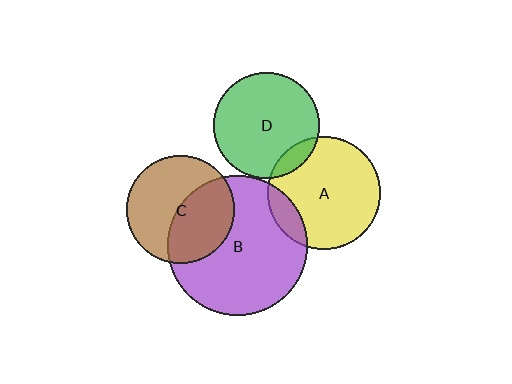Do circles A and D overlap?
Yes.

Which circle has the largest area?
Circle B (purple).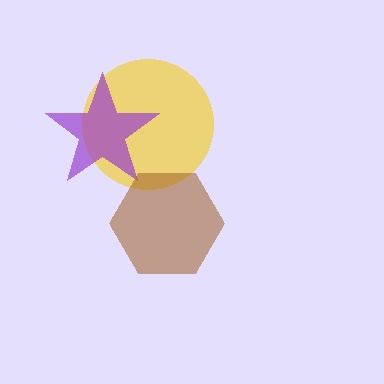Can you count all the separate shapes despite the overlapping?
Yes, there are 3 separate shapes.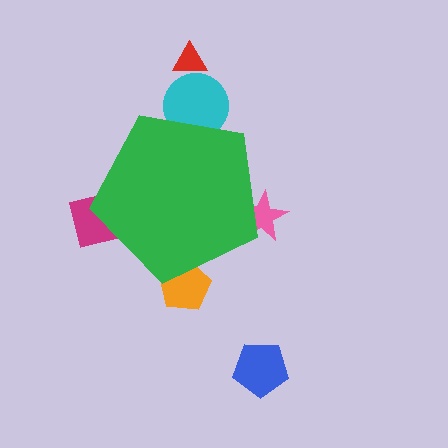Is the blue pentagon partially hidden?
No, the blue pentagon is fully visible.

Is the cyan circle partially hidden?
Yes, the cyan circle is partially hidden behind the green pentagon.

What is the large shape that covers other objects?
A green pentagon.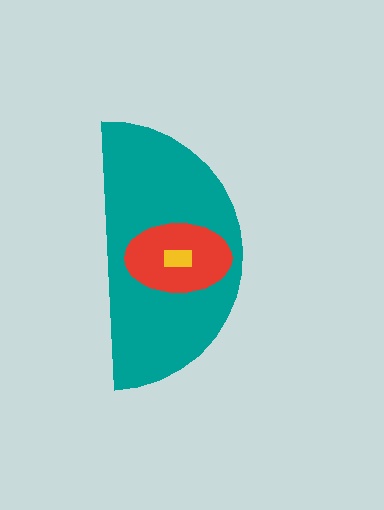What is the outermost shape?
The teal semicircle.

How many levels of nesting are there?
3.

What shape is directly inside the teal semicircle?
The red ellipse.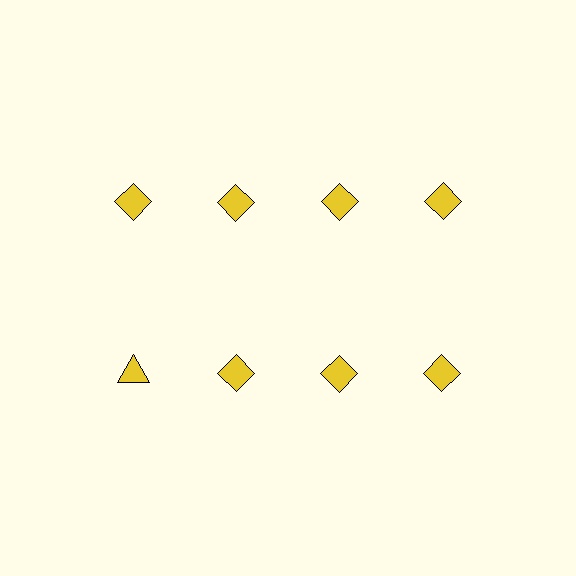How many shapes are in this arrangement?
There are 8 shapes arranged in a grid pattern.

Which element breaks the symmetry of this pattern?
The yellow triangle in the second row, leftmost column breaks the symmetry. All other shapes are yellow diamonds.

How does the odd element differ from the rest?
It has a different shape: triangle instead of diamond.